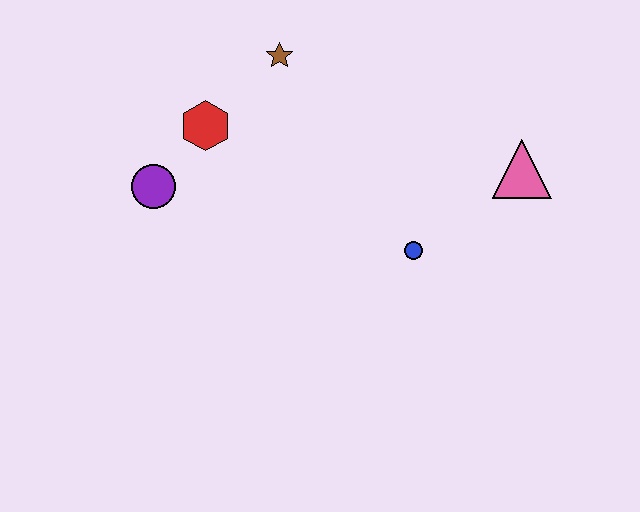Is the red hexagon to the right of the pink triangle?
No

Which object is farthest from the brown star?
The pink triangle is farthest from the brown star.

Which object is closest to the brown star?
The red hexagon is closest to the brown star.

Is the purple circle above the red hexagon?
No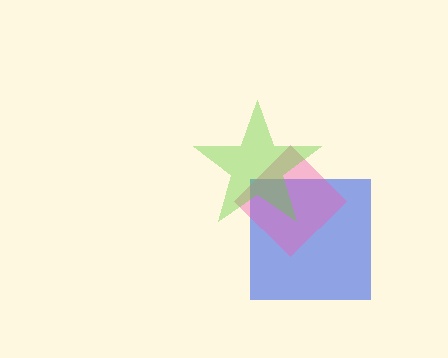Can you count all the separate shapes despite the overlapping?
Yes, there are 3 separate shapes.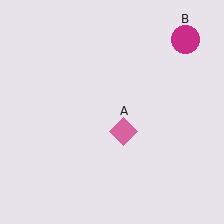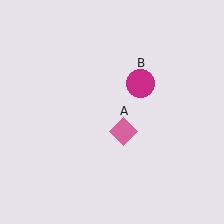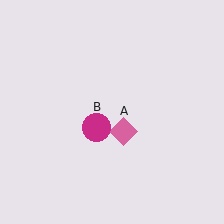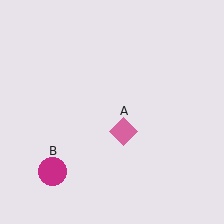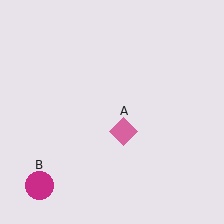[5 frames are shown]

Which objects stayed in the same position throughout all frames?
Pink diamond (object A) remained stationary.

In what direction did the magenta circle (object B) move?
The magenta circle (object B) moved down and to the left.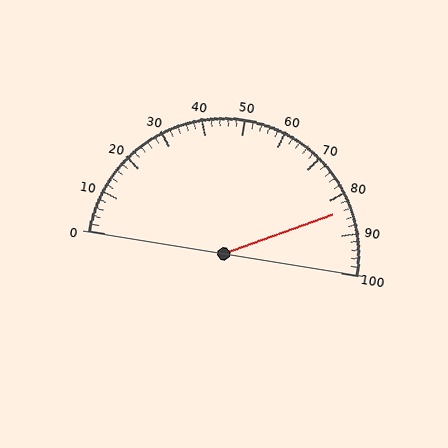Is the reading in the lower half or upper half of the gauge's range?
The reading is in the upper half of the range (0 to 100).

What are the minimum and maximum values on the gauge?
The gauge ranges from 0 to 100.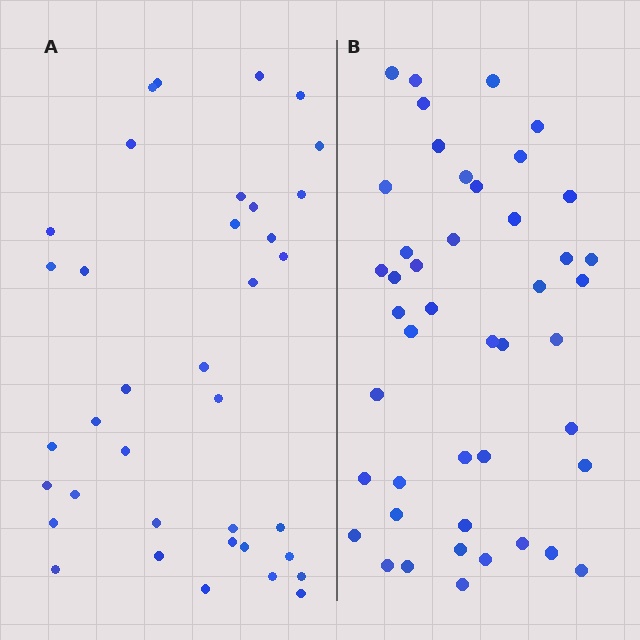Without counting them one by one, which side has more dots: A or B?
Region B (the right region) has more dots.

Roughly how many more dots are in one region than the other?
Region B has roughly 8 or so more dots than region A.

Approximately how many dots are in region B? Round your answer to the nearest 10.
About 40 dots. (The exact count is 45, which rounds to 40.)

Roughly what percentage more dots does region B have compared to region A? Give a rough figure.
About 20% more.